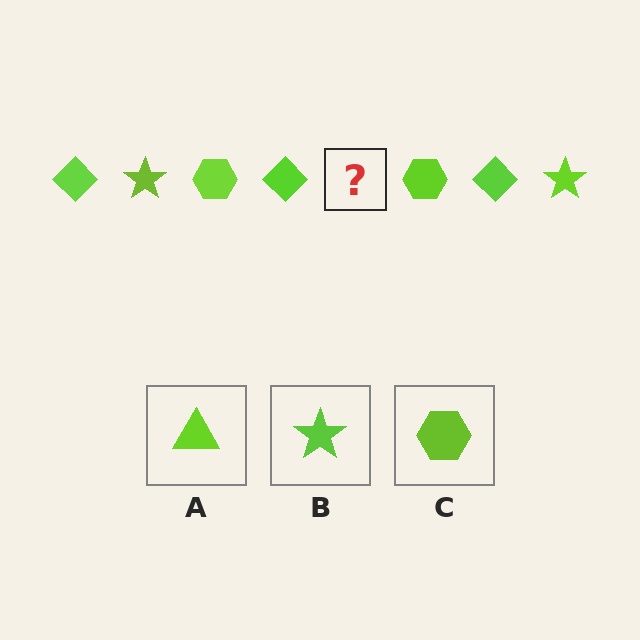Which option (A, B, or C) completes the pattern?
B.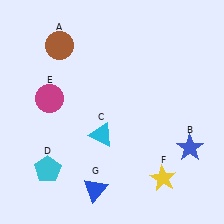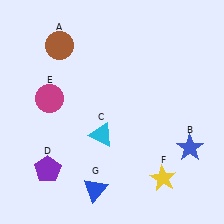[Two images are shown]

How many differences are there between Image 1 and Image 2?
There is 1 difference between the two images.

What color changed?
The pentagon (D) changed from cyan in Image 1 to purple in Image 2.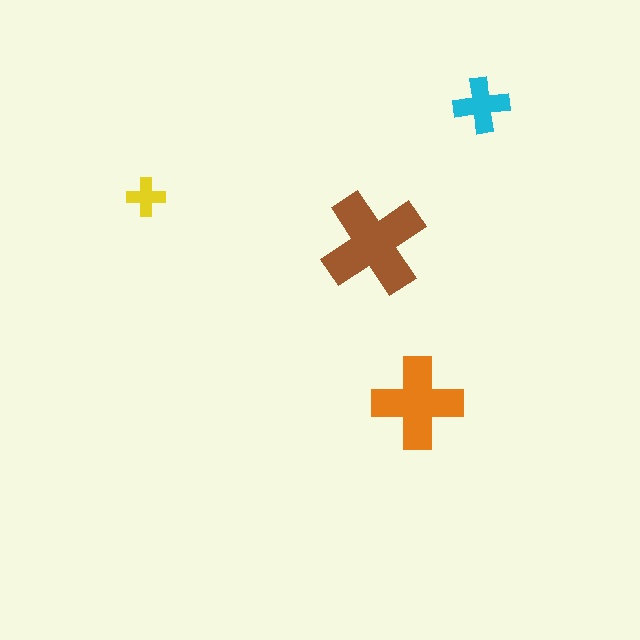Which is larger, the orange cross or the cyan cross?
The orange one.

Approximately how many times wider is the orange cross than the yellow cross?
About 2.5 times wider.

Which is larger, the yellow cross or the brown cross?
The brown one.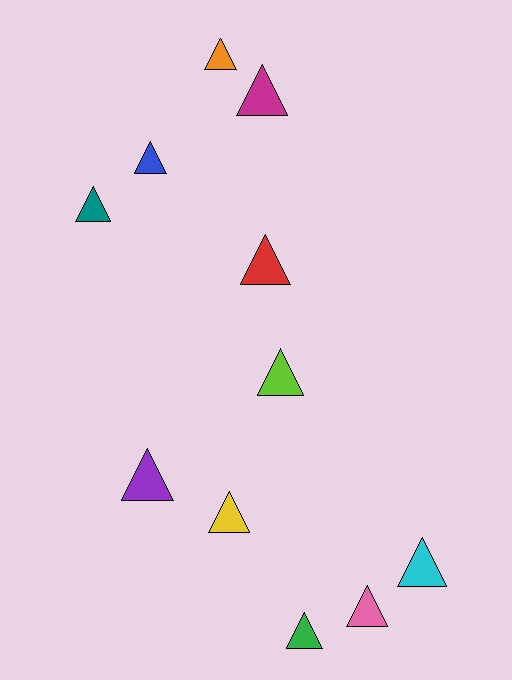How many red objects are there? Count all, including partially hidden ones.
There is 1 red object.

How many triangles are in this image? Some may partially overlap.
There are 11 triangles.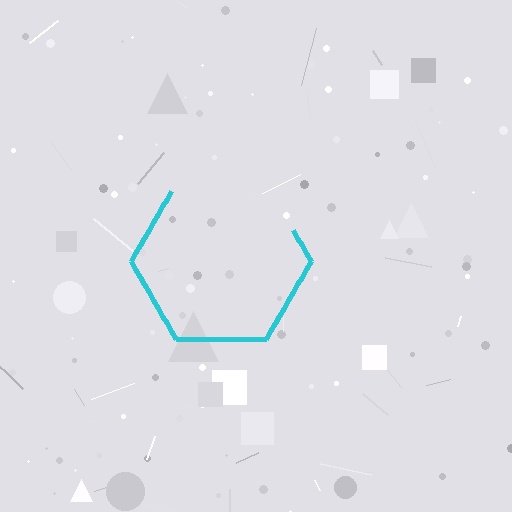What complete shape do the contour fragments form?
The contour fragments form a hexagon.